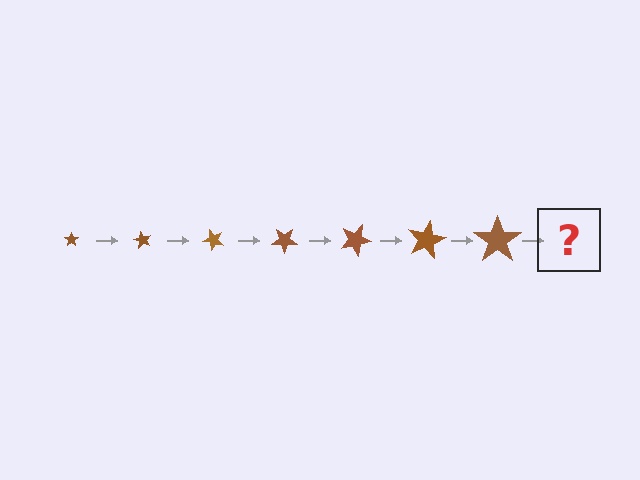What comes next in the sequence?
The next element should be a star, larger than the previous one and rotated 420 degrees from the start.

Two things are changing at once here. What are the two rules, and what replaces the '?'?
The two rules are that the star grows larger each step and it rotates 60 degrees each step. The '?' should be a star, larger than the previous one and rotated 420 degrees from the start.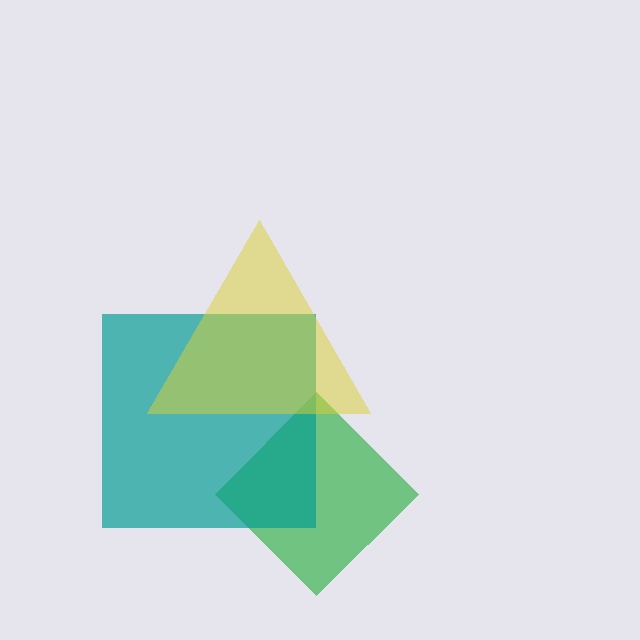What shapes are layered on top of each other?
The layered shapes are: a green diamond, a teal square, a yellow triangle.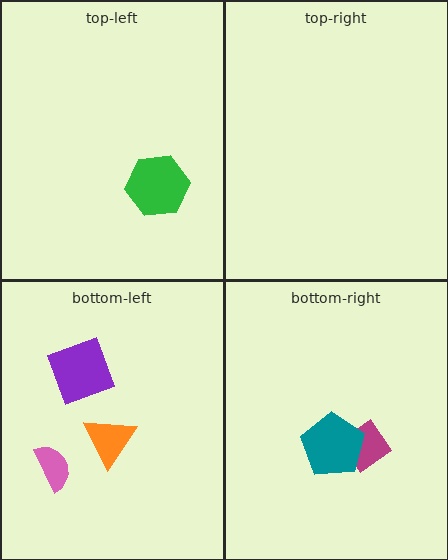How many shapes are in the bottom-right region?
2.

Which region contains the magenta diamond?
The bottom-right region.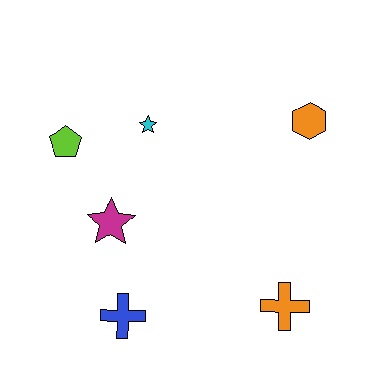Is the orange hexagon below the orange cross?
No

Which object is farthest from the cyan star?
The orange cross is farthest from the cyan star.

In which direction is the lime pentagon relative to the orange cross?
The lime pentagon is to the left of the orange cross.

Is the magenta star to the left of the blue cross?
Yes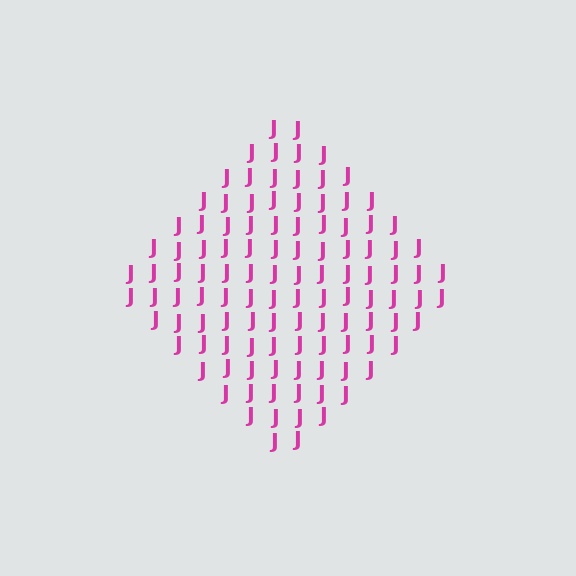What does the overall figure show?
The overall figure shows a diamond.